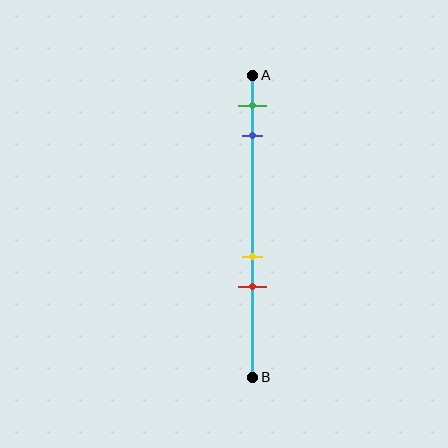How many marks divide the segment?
There are 4 marks dividing the segment.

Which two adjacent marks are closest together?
The yellow and red marks are the closest adjacent pair.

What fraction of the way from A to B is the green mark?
The green mark is approximately 10% (0.1) of the way from A to B.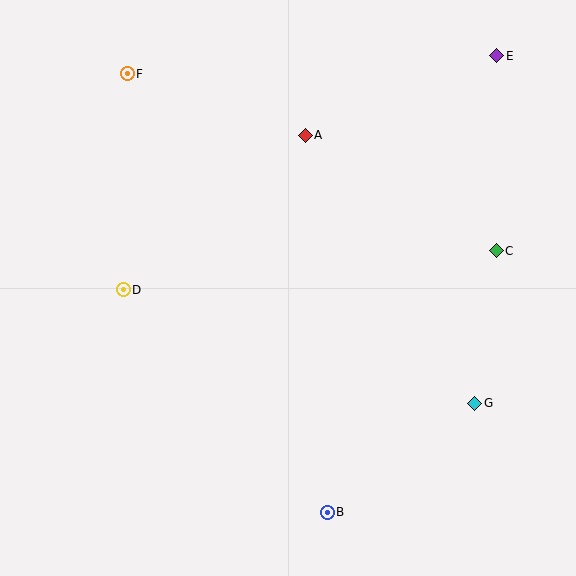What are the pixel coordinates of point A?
Point A is at (305, 135).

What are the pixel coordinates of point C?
Point C is at (496, 251).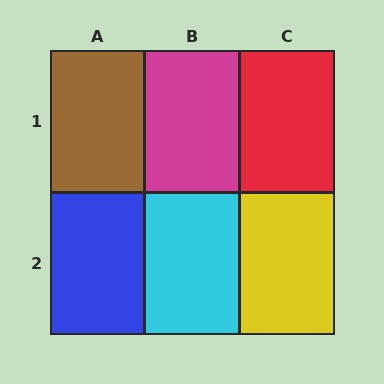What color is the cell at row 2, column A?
Blue.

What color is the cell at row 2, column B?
Cyan.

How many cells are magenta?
1 cell is magenta.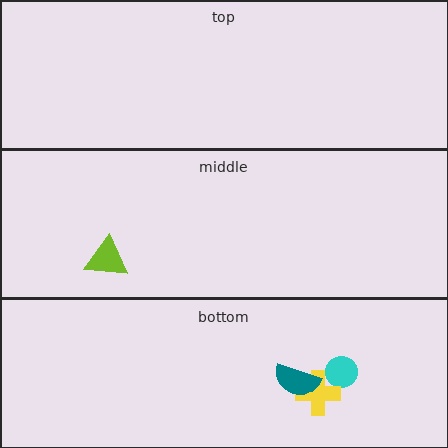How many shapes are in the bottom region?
3.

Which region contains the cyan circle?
The bottom region.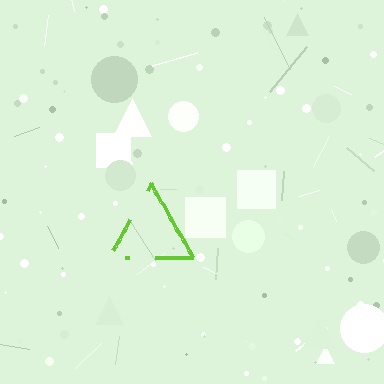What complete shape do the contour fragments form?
The contour fragments form a triangle.